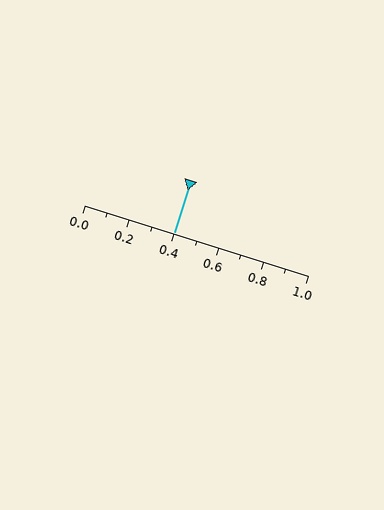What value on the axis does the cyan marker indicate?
The marker indicates approximately 0.4.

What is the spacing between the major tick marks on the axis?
The major ticks are spaced 0.2 apart.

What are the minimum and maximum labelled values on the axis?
The axis runs from 0.0 to 1.0.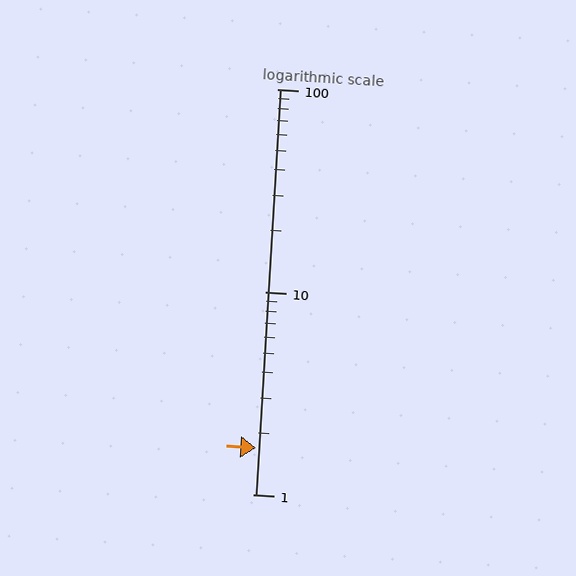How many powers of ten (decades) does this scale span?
The scale spans 2 decades, from 1 to 100.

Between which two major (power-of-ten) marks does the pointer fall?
The pointer is between 1 and 10.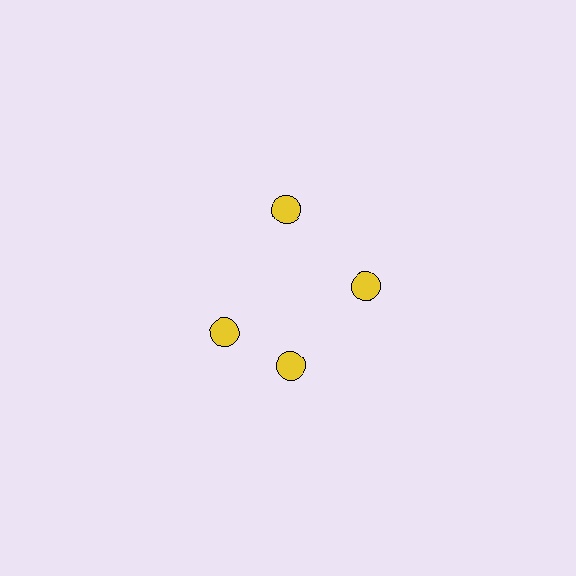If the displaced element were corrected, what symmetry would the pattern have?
It would have 4-fold rotational symmetry — the pattern would map onto itself every 90 degrees.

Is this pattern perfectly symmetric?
No. The 4 yellow circles are arranged in a ring, but one element near the 9 o'clock position is rotated out of alignment along the ring, breaking the 4-fold rotational symmetry.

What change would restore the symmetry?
The symmetry would be restored by rotating it back into even spacing with its neighbors so that all 4 circles sit at equal angles and equal distance from the center.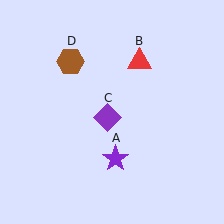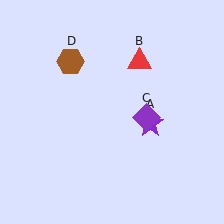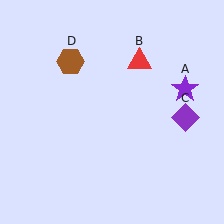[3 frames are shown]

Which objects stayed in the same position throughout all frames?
Red triangle (object B) and brown hexagon (object D) remained stationary.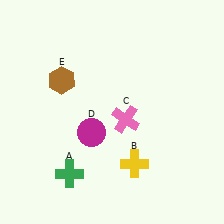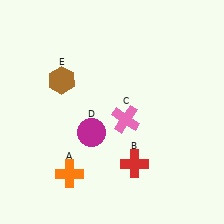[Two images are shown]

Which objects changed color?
A changed from green to orange. B changed from yellow to red.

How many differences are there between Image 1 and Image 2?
There are 2 differences between the two images.